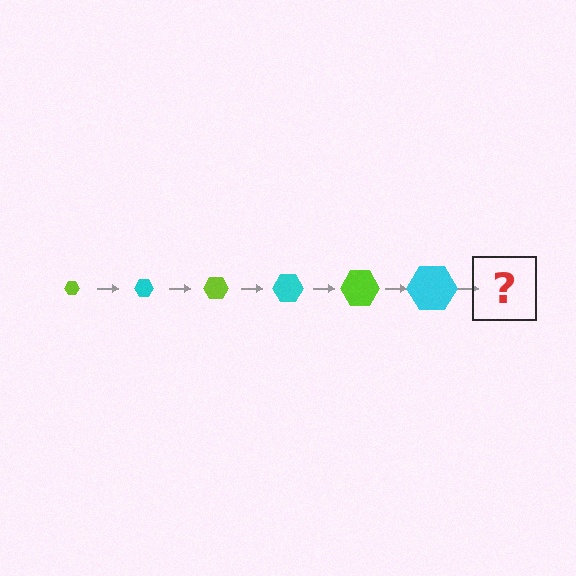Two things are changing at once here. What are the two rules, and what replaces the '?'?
The two rules are that the hexagon grows larger each step and the color cycles through lime and cyan. The '?' should be a lime hexagon, larger than the previous one.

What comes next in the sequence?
The next element should be a lime hexagon, larger than the previous one.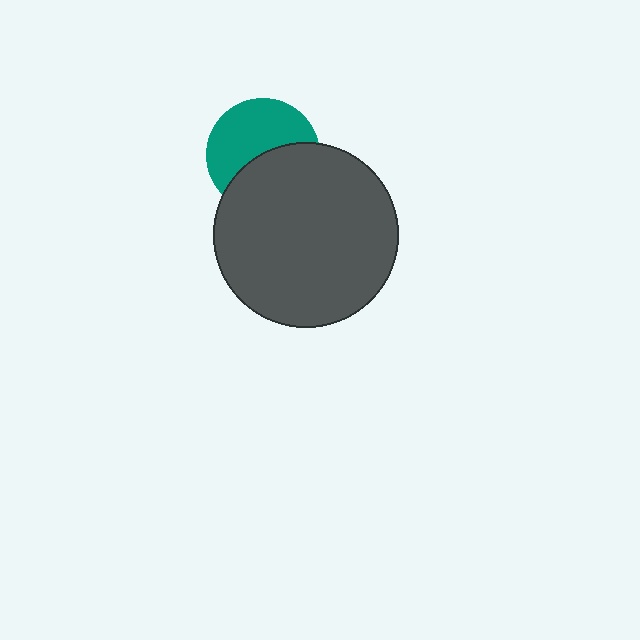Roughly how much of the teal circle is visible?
About half of it is visible (roughly 54%).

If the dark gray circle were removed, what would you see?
You would see the complete teal circle.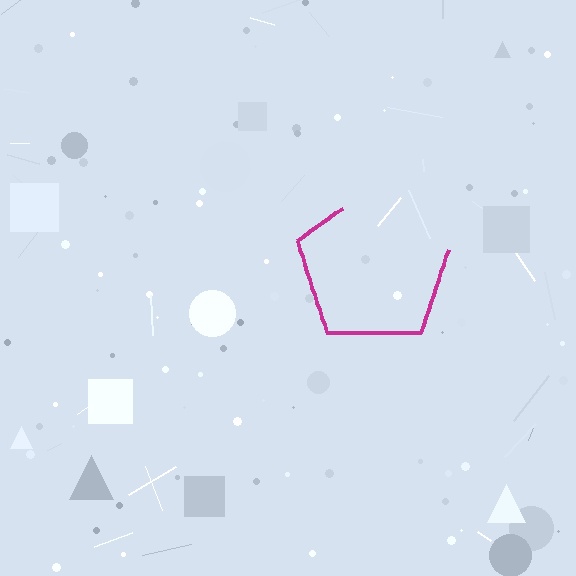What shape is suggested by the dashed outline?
The dashed outline suggests a pentagon.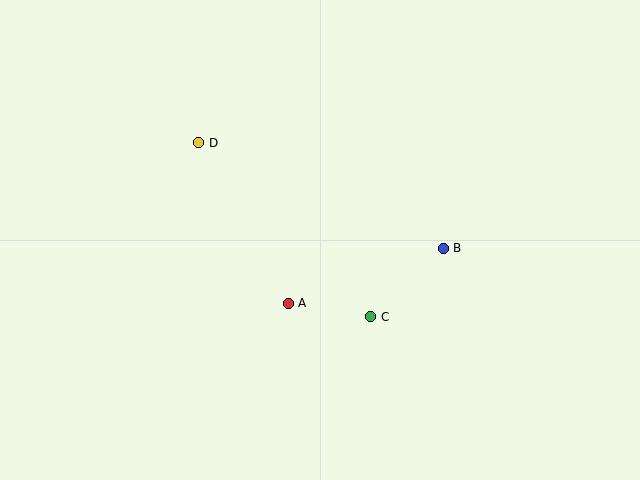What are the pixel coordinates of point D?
Point D is at (198, 143).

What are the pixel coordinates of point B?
Point B is at (443, 248).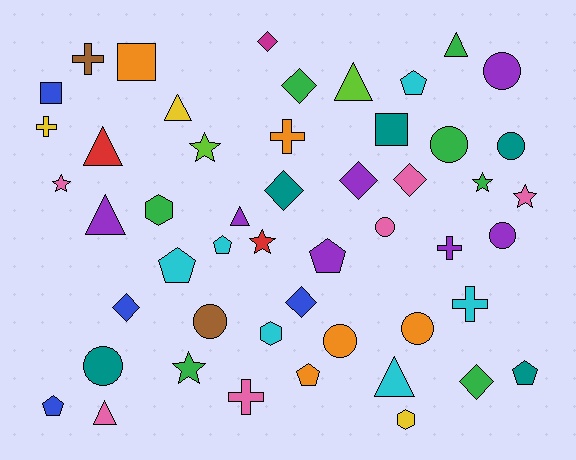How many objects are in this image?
There are 50 objects.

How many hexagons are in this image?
There are 3 hexagons.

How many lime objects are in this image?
There are 2 lime objects.